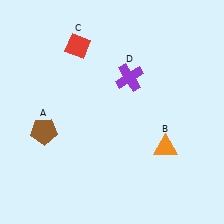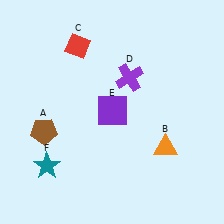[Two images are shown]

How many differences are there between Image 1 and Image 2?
There are 2 differences between the two images.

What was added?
A purple square (E), a teal star (F) were added in Image 2.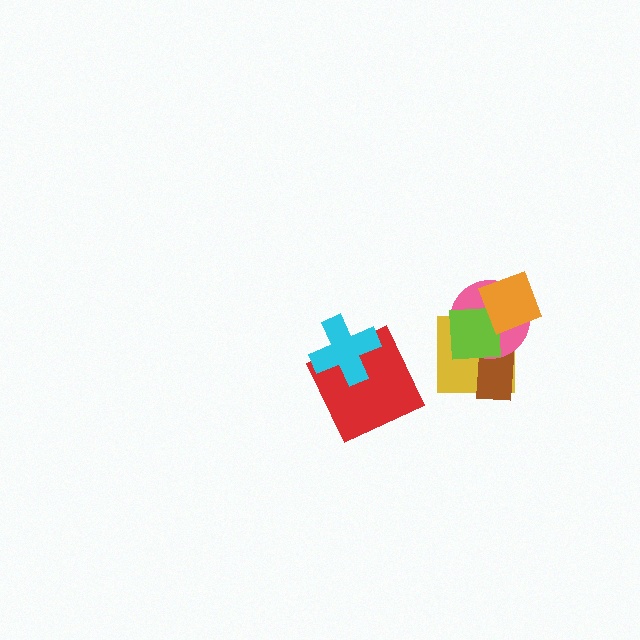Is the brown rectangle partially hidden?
Yes, it is partially covered by another shape.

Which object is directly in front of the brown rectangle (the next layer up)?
The pink circle is directly in front of the brown rectangle.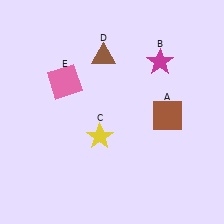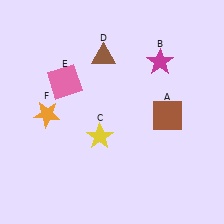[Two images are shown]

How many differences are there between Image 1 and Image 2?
There is 1 difference between the two images.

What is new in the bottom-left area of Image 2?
An orange star (F) was added in the bottom-left area of Image 2.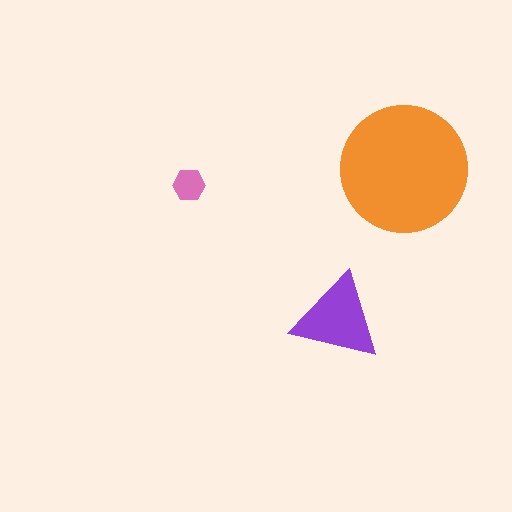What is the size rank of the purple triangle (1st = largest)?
2nd.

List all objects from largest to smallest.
The orange circle, the purple triangle, the pink hexagon.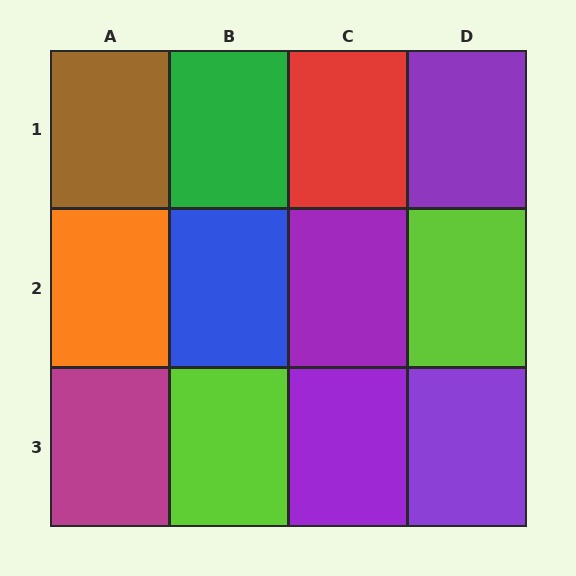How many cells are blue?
1 cell is blue.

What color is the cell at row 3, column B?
Lime.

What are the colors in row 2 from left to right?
Orange, blue, purple, lime.